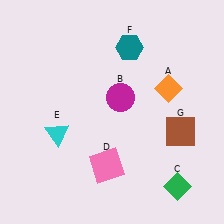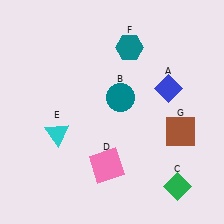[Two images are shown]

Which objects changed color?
A changed from orange to blue. B changed from magenta to teal.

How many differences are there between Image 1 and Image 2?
There are 2 differences between the two images.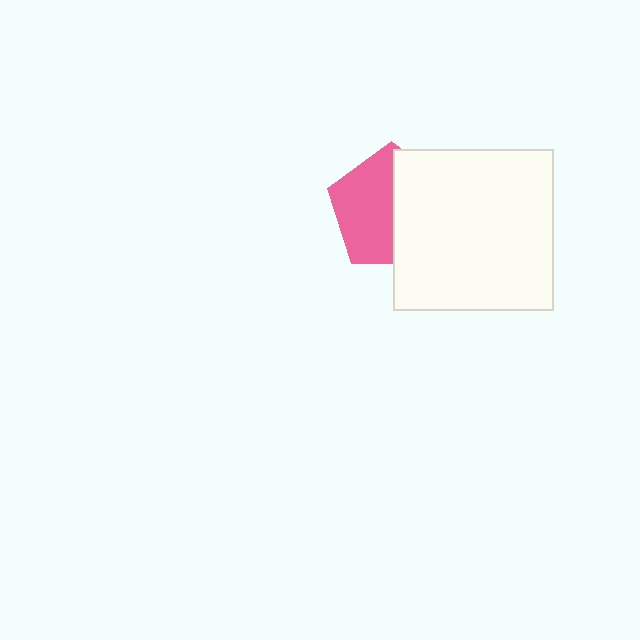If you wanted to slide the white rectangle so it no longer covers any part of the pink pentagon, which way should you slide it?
Slide it right — that is the most direct way to separate the two shapes.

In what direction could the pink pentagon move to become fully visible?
The pink pentagon could move left. That would shift it out from behind the white rectangle entirely.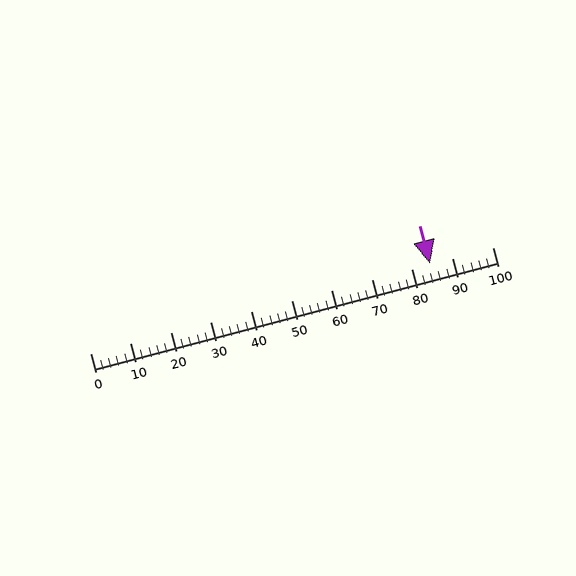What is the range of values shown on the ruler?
The ruler shows values from 0 to 100.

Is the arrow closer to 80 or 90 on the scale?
The arrow is closer to 80.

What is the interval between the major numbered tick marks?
The major tick marks are spaced 10 units apart.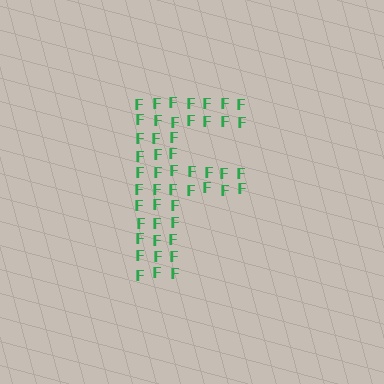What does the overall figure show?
The overall figure shows the letter F.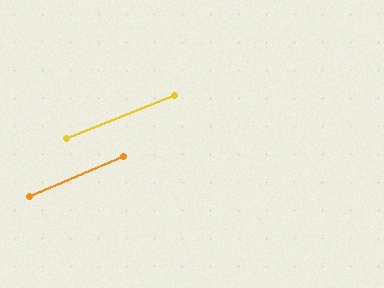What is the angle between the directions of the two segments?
Approximately 1 degree.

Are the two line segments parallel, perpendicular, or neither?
Parallel — their directions differ by only 0.8°.